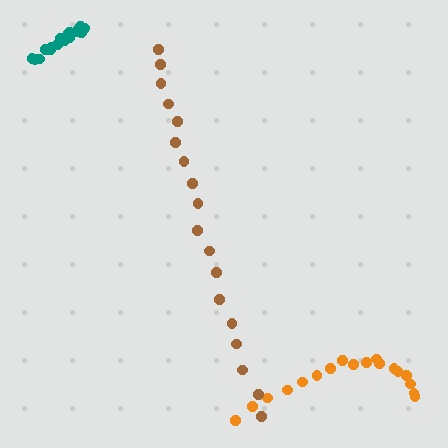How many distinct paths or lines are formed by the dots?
There are 3 distinct paths.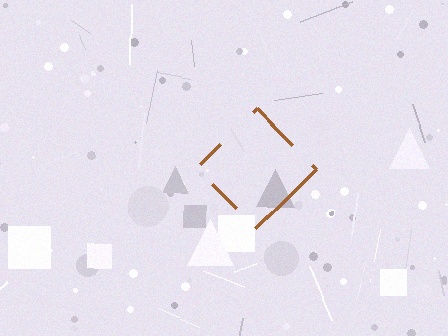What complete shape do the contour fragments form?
The contour fragments form a diamond.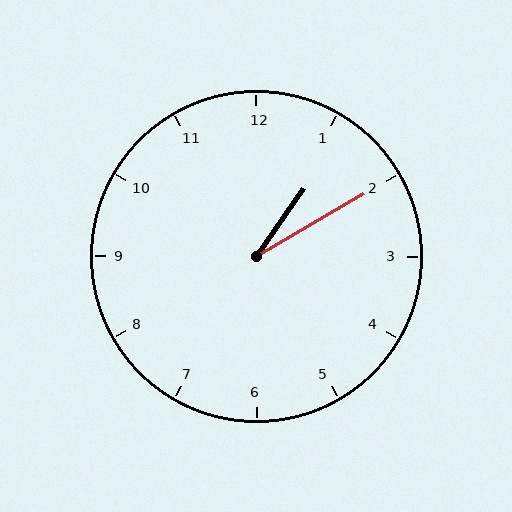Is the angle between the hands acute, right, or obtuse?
It is acute.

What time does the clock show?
1:10.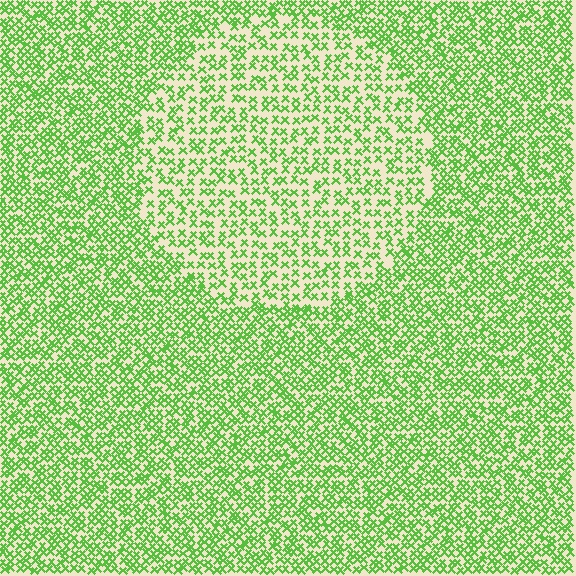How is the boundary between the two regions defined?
The boundary is defined by a change in element density (approximately 1.7x ratio). All elements are the same color, size, and shape.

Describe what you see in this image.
The image contains small lime elements arranged at two different densities. A circle-shaped region is visible where the elements are less densely packed than the surrounding area.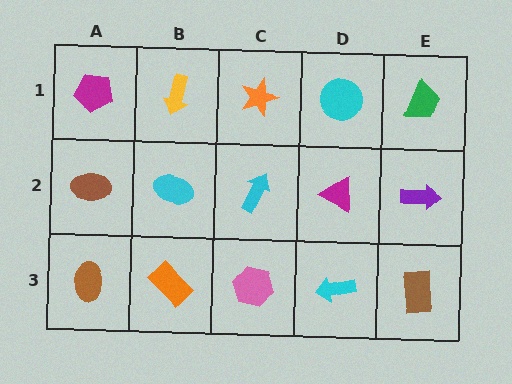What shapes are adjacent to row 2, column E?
A green trapezoid (row 1, column E), a brown rectangle (row 3, column E), a magenta triangle (row 2, column D).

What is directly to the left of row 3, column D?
A pink hexagon.